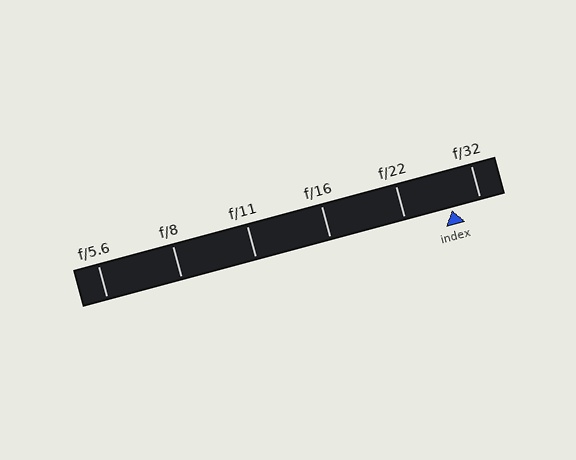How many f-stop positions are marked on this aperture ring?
There are 6 f-stop positions marked.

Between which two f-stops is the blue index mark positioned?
The index mark is between f/22 and f/32.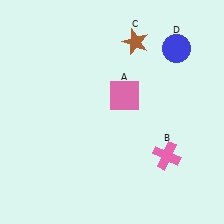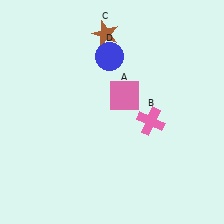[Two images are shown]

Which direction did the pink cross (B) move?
The pink cross (B) moved up.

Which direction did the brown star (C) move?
The brown star (C) moved left.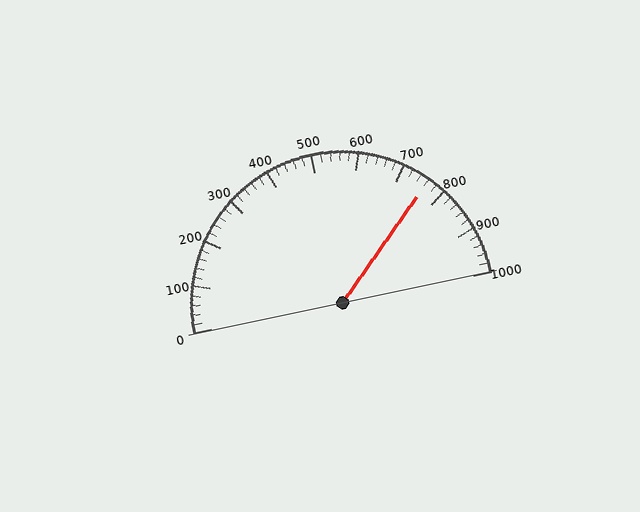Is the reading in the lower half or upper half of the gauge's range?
The reading is in the upper half of the range (0 to 1000).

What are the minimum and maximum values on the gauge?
The gauge ranges from 0 to 1000.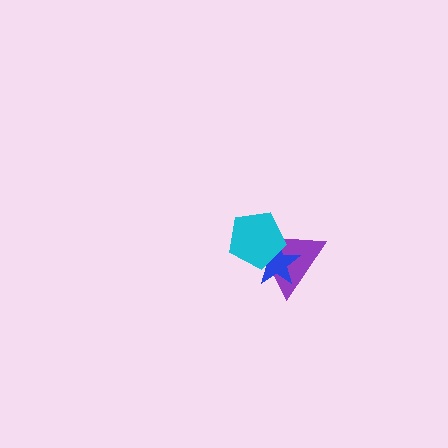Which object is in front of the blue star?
The cyan pentagon is in front of the blue star.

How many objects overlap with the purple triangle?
2 objects overlap with the purple triangle.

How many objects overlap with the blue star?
2 objects overlap with the blue star.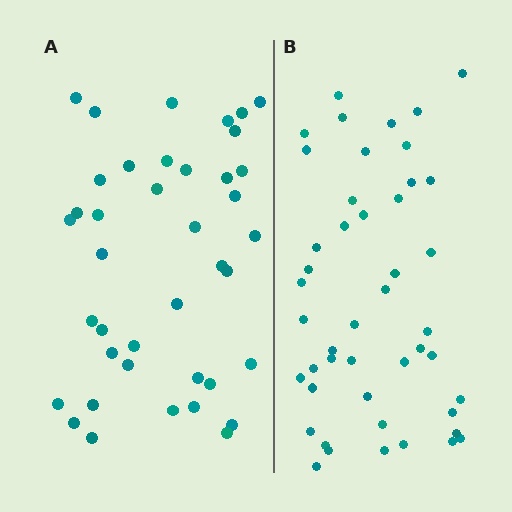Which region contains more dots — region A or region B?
Region B (the right region) has more dots.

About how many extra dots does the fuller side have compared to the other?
Region B has about 6 more dots than region A.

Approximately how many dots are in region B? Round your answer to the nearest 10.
About 50 dots. (The exact count is 46, which rounds to 50.)